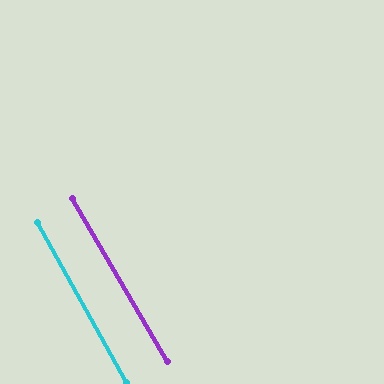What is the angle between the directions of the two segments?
Approximately 1 degree.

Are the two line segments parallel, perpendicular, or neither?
Parallel — their directions differ by only 1.1°.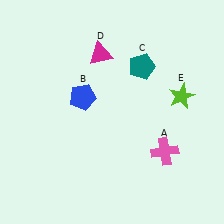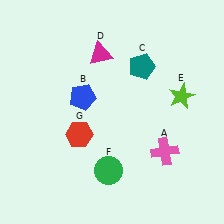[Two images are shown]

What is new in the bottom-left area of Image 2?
A red hexagon (G) was added in the bottom-left area of Image 2.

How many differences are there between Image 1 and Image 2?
There are 2 differences between the two images.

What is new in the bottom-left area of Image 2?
A green circle (F) was added in the bottom-left area of Image 2.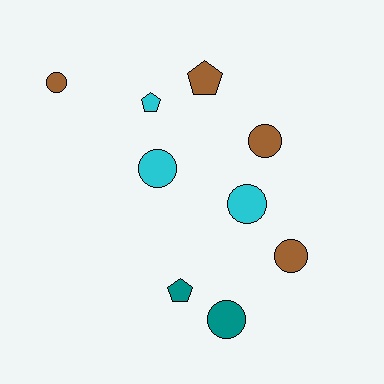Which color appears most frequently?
Brown, with 4 objects.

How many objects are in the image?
There are 9 objects.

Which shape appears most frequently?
Circle, with 6 objects.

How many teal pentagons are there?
There is 1 teal pentagon.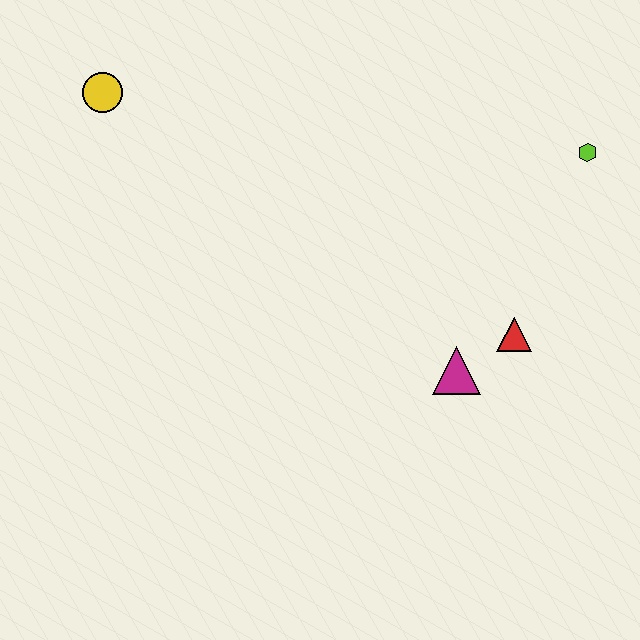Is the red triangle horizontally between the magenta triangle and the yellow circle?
No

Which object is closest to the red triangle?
The magenta triangle is closest to the red triangle.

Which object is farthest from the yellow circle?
The lime hexagon is farthest from the yellow circle.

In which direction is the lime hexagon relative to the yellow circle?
The lime hexagon is to the right of the yellow circle.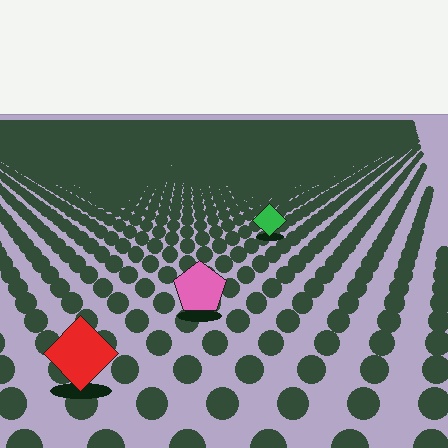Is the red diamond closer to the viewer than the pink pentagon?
Yes. The red diamond is closer — you can tell from the texture gradient: the ground texture is coarser near it.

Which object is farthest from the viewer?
The green diamond is farthest from the viewer. It appears smaller and the ground texture around it is denser.